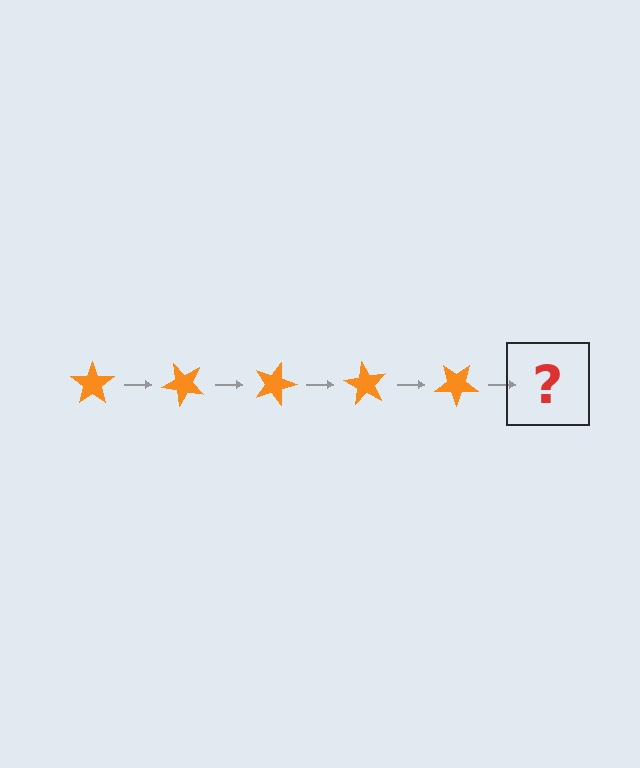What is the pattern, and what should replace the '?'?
The pattern is that the star rotates 45 degrees each step. The '?' should be an orange star rotated 225 degrees.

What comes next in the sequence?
The next element should be an orange star rotated 225 degrees.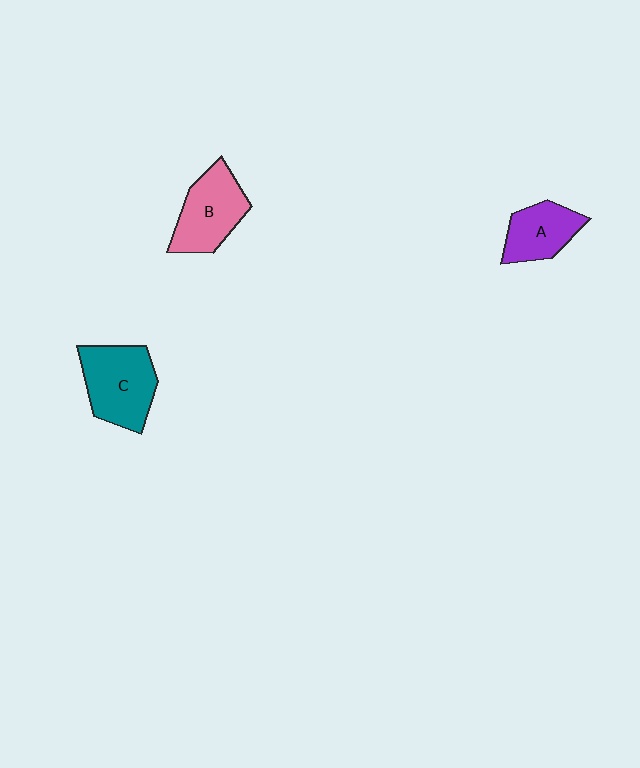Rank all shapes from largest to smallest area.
From largest to smallest: C (teal), B (pink), A (purple).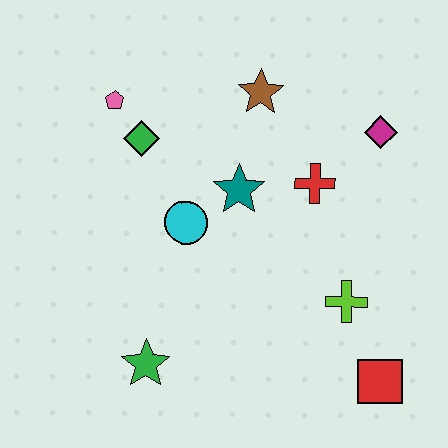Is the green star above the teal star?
No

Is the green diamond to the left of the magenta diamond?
Yes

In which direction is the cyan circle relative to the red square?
The cyan circle is to the left of the red square.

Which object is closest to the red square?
The lime cross is closest to the red square.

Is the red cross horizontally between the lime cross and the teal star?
Yes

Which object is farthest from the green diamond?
The red square is farthest from the green diamond.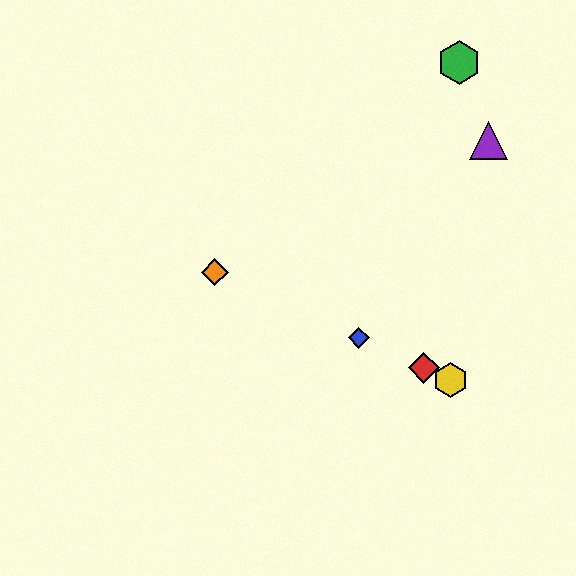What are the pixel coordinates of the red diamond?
The red diamond is at (424, 368).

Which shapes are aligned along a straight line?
The red diamond, the blue diamond, the yellow hexagon, the orange diamond are aligned along a straight line.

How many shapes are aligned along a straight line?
4 shapes (the red diamond, the blue diamond, the yellow hexagon, the orange diamond) are aligned along a straight line.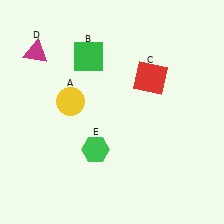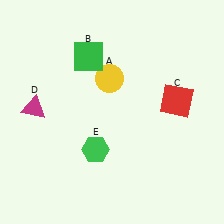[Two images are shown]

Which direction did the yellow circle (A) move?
The yellow circle (A) moved right.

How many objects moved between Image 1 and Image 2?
3 objects moved between the two images.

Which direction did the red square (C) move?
The red square (C) moved right.